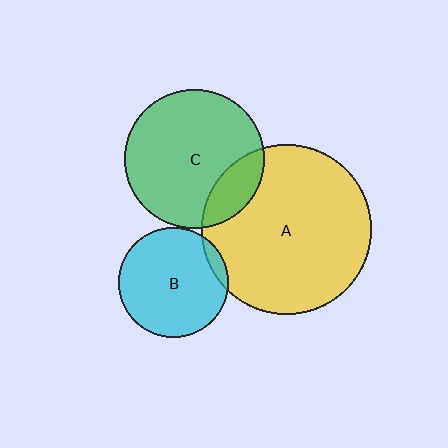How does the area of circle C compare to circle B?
Approximately 1.6 times.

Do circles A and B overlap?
Yes.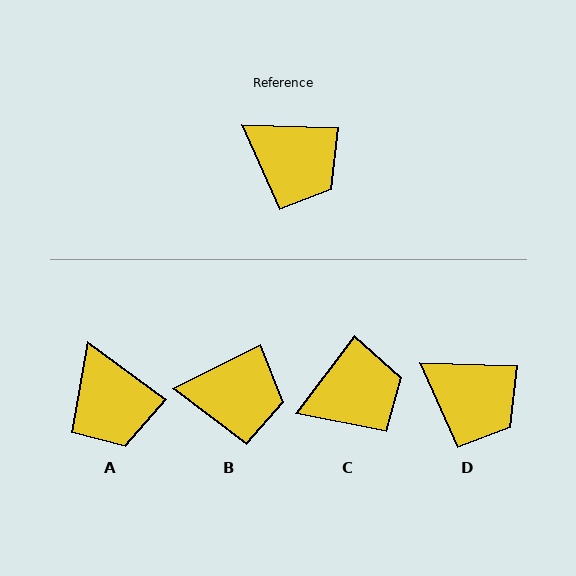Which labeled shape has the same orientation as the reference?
D.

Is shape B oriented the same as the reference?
No, it is off by about 28 degrees.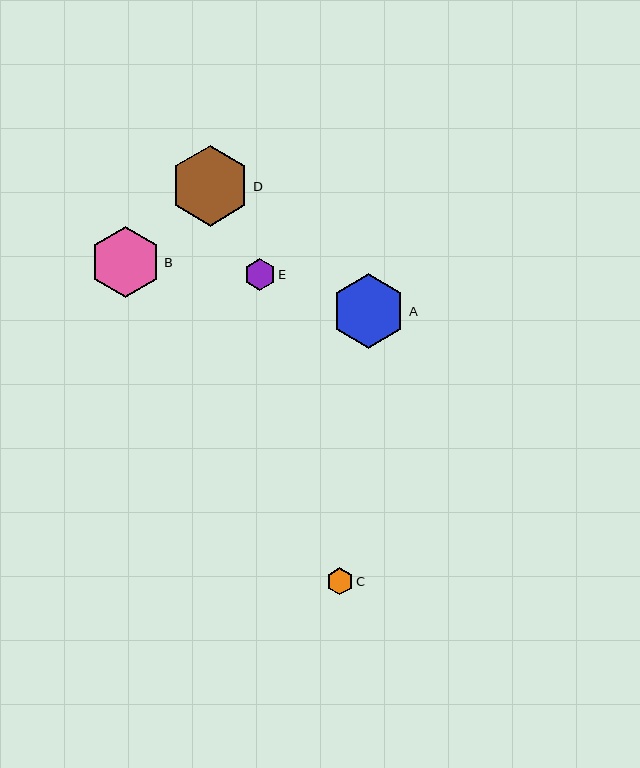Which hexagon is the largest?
Hexagon D is the largest with a size of approximately 81 pixels.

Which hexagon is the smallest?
Hexagon C is the smallest with a size of approximately 27 pixels.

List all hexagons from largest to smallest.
From largest to smallest: D, A, B, E, C.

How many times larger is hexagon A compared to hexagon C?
Hexagon A is approximately 2.7 times the size of hexagon C.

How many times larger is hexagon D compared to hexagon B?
Hexagon D is approximately 1.1 times the size of hexagon B.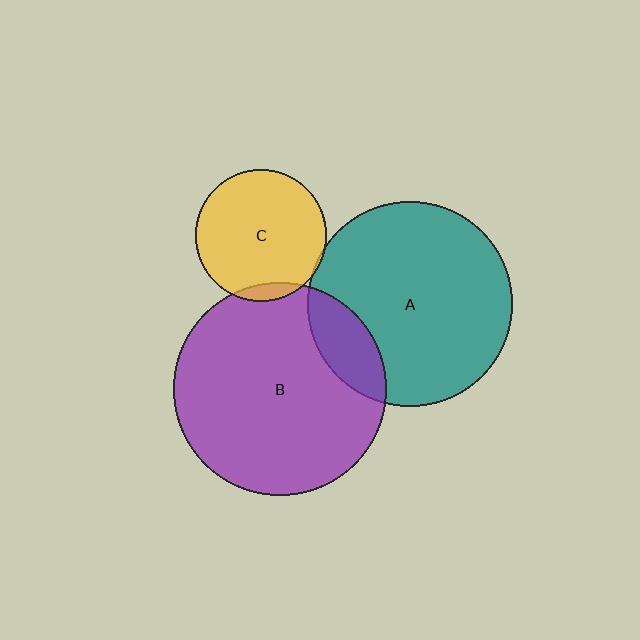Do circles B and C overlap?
Yes.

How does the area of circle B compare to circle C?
Approximately 2.6 times.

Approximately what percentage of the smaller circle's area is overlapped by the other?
Approximately 5%.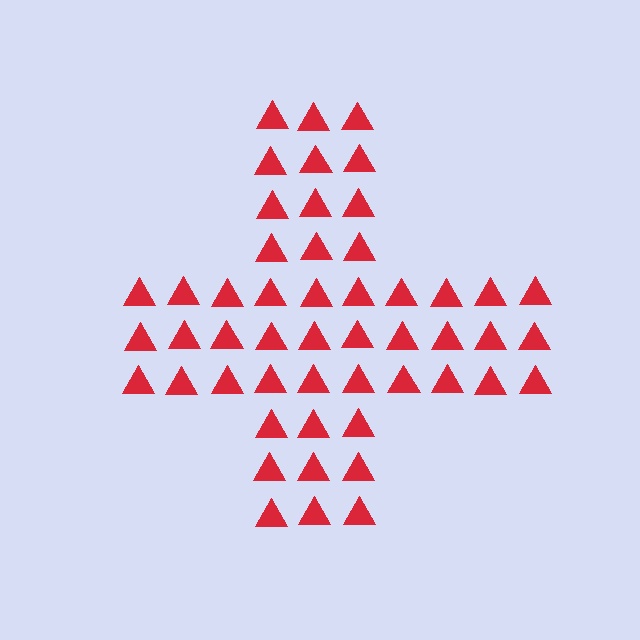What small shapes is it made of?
It is made of small triangles.